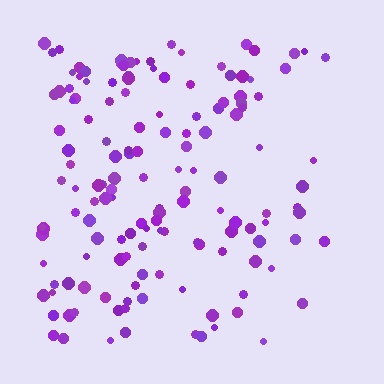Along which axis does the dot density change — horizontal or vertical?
Horizontal.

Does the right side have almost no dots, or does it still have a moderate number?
Still a moderate number, just noticeably fewer than the left.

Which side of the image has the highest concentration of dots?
The left.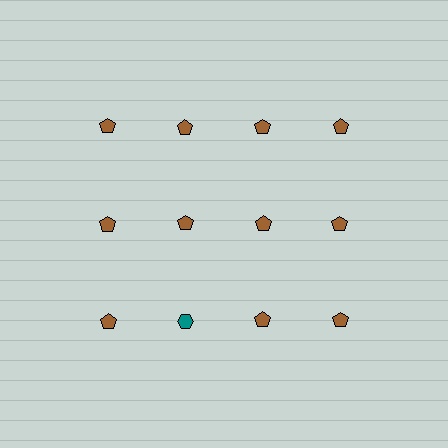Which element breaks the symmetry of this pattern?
The teal hexagon in the third row, second from left column breaks the symmetry. All other shapes are brown pentagons.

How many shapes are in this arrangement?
There are 12 shapes arranged in a grid pattern.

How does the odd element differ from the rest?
It differs in both color (teal instead of brown) and shape (hexagon instead of pentagon).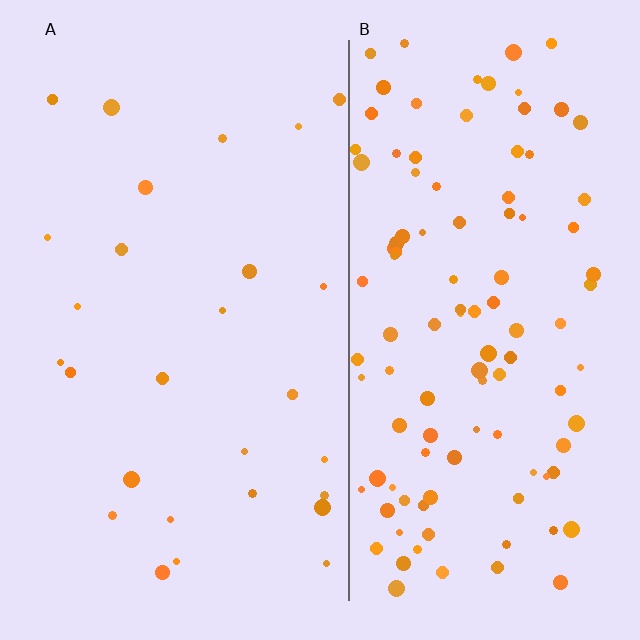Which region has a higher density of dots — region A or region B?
B (the right).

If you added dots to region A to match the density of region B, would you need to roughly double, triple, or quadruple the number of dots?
Approximately quadruple.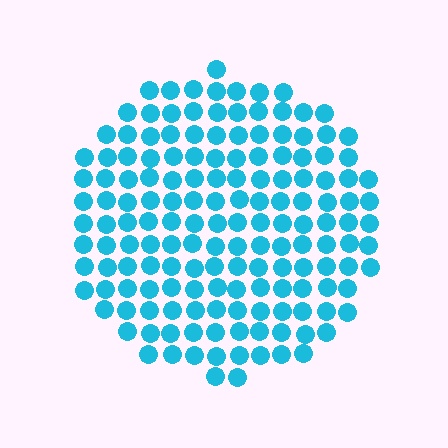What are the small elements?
The small elements are circles.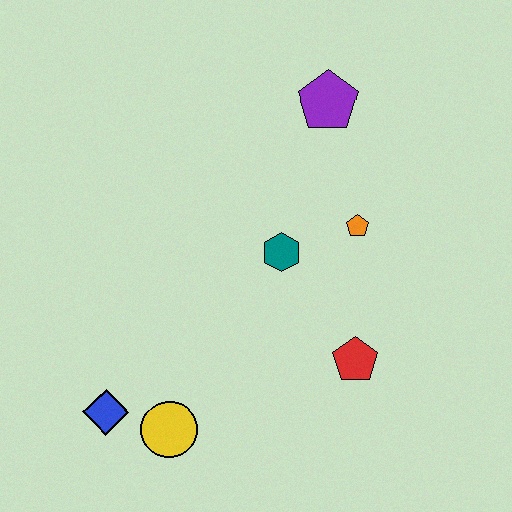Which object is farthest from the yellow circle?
The purple pentagon is farthest from the yellow circle.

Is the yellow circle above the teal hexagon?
No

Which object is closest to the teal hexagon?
The orange pentagon is closest to the teal hexagon.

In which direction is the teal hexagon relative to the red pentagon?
The teal hexagon is above the red pentagon.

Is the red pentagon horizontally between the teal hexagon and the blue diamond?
No